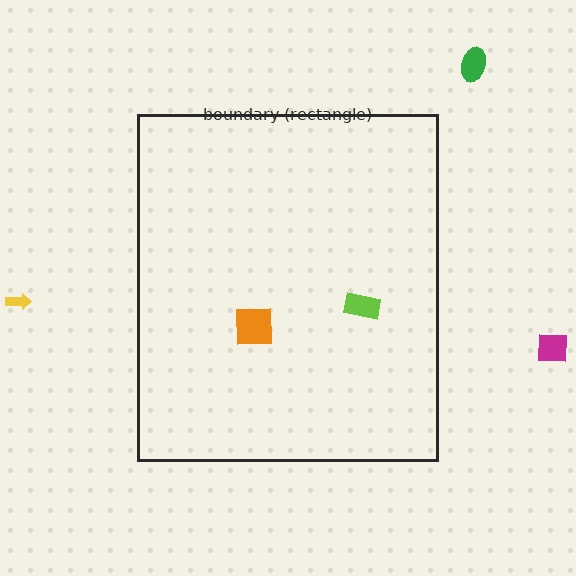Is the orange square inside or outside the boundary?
Inside.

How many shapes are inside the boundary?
2 inside, 3 outside.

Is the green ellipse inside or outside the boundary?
Outside.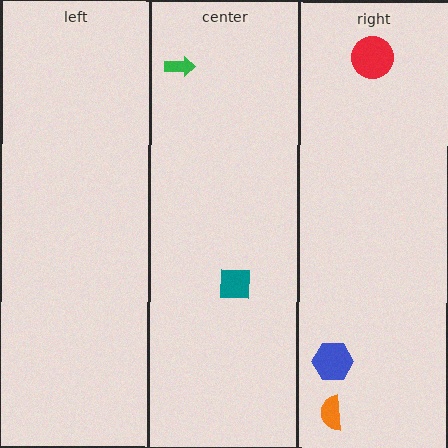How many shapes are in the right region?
3.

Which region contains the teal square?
The center region.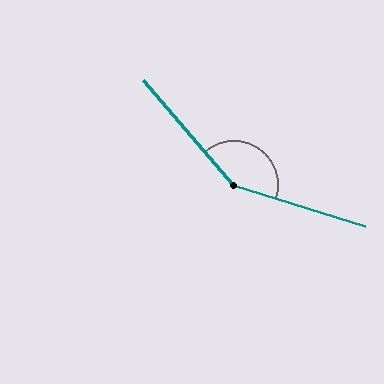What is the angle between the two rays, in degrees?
Approximately 148 degrees.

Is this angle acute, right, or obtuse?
It is obtuse.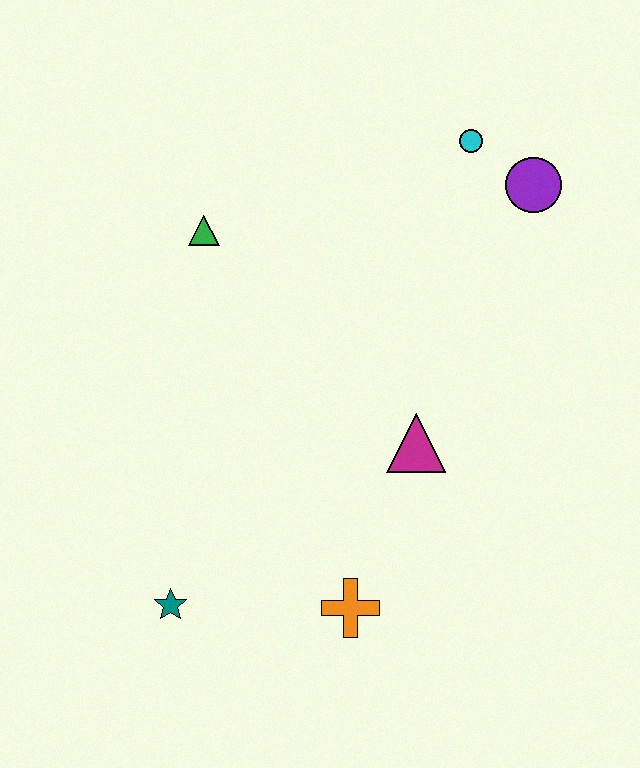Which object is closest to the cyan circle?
The purple circle is closest to the cyan circle.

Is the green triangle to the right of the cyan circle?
No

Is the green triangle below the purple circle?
Yes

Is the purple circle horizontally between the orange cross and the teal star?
No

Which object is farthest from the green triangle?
The orange cross is farthest from the green triangle.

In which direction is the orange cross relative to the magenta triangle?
The orange cross is below the magenta triangle.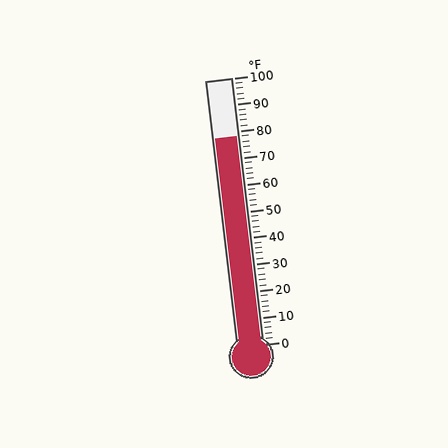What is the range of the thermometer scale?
The thermometer scale ranges from 0°F to 100°F.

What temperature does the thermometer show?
The thermometer shows approximately 78°F.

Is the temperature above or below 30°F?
The temperature is above 30°F.